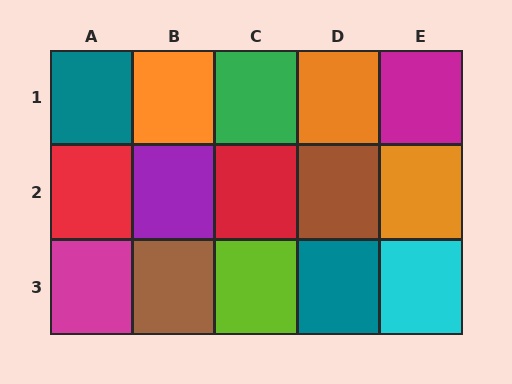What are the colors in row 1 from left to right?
Teal, orange, green, orange, magenta.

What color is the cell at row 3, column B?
Brown.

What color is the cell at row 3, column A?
Magenta.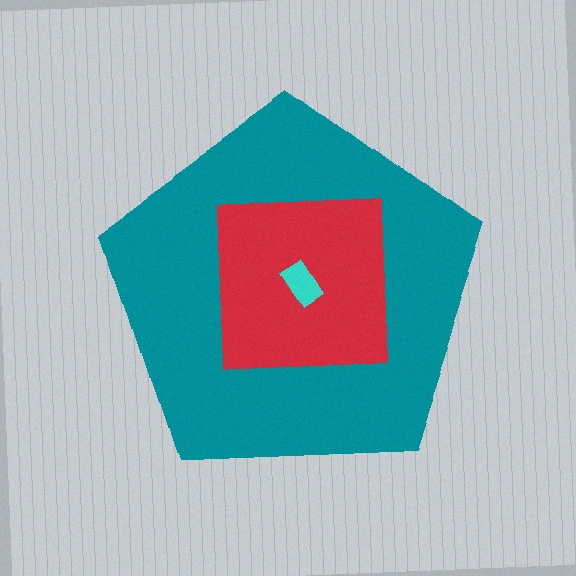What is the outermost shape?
The teal pentagon.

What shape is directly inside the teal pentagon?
The red square.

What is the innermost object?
The cyan rectangle.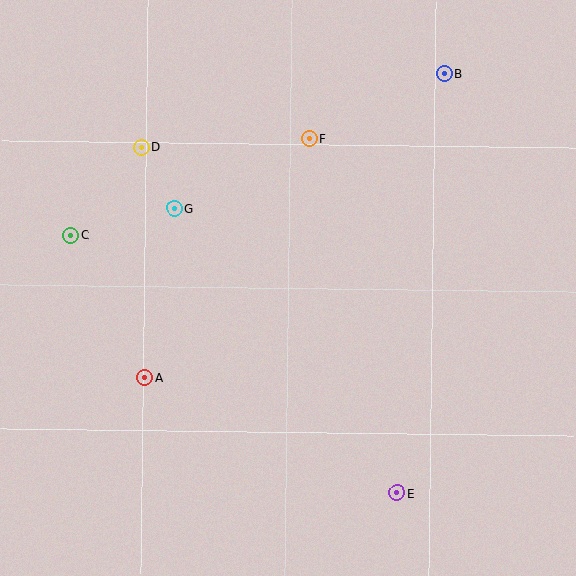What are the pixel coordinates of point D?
Point D is at (141, 147).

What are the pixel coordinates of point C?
Point C is at (70, 235).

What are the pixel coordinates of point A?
Point A is at (144, 378).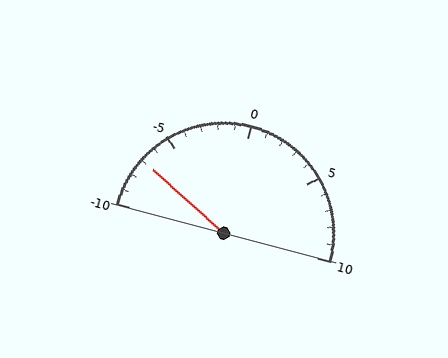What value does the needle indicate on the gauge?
The needle indicates approximately -7.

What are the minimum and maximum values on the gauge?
The gauge ranges from -10 to 10.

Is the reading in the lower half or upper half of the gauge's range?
The reading is in the lower half of the range (-10 to 10).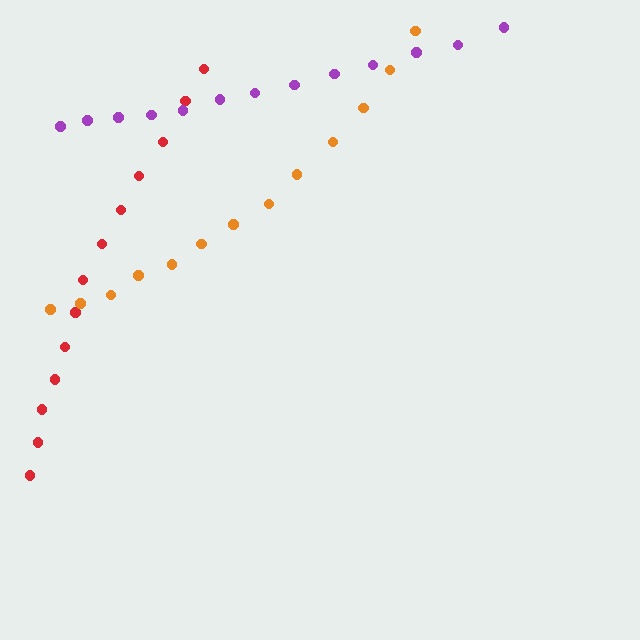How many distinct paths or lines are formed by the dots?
There are 3 distinct paths.